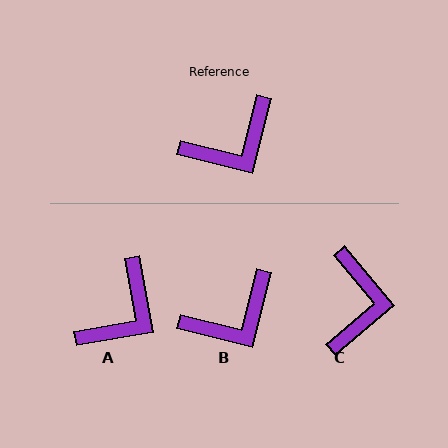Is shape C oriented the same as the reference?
No, it is off by about 54 degrees.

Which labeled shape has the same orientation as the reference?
B.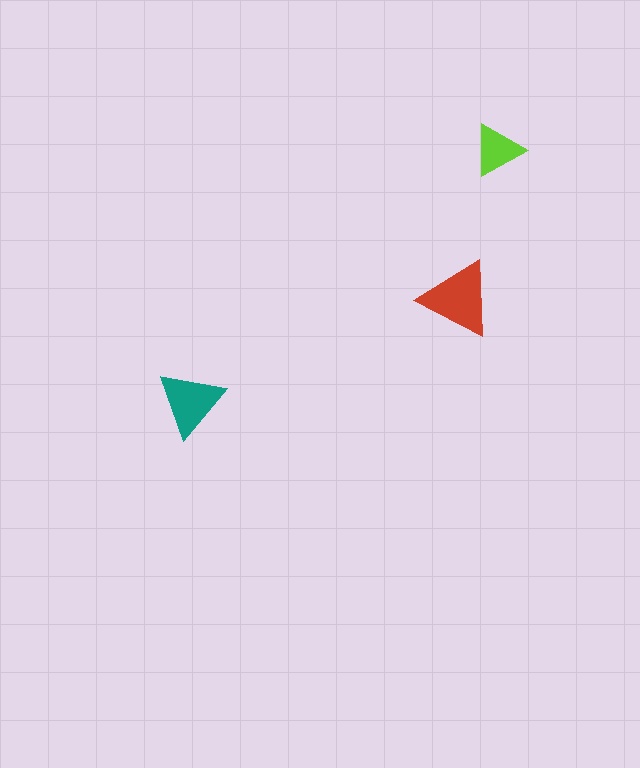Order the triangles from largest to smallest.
the red one, the teal one, the lime one.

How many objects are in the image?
There are 3 objects in the image.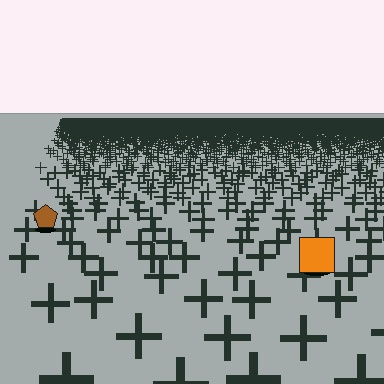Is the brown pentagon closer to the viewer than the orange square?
No. The orange square is closer — you can tell from the texture gradient: the ground texture is coarser near it.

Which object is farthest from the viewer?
The brown pentagon is farthest from the viewer. It appears smaller and the ground texture around it is denser.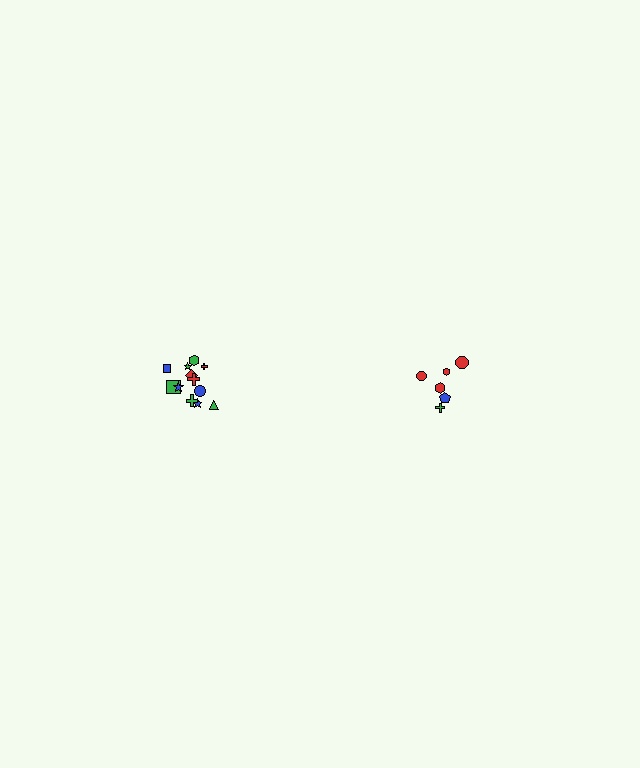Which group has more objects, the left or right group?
The left group.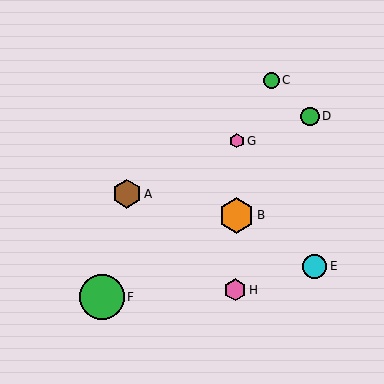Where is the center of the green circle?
The center of the green circle is at (271, 80).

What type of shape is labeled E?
Shape E is a cyan circle.